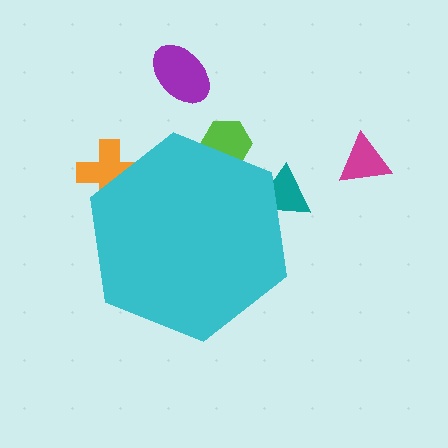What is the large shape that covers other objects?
A cyan hexagon.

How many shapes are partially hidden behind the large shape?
3 shapes are partially hidden.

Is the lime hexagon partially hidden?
Yes, the lime hexagon is partially hidden behind the cyan hexagon.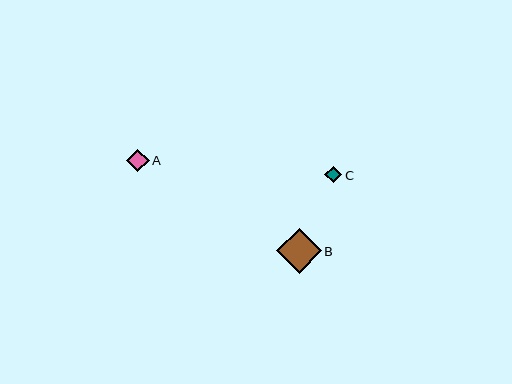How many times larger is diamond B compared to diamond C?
Diamond B is approximately 2.6 times the size of diamond C.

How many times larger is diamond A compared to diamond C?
Diamond A is approximately 1.4 times the size of diamond C.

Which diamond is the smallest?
Diamond C is the smallest with a size of approximately 17 pixels.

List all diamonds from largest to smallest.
From largest to smallest: B, A, C.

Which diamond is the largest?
Diamond B is the largest with a size of approximately 44 pixels.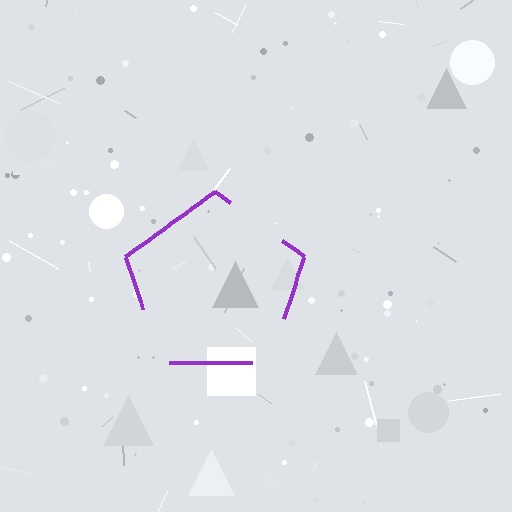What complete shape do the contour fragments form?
The contour fragments form a pentagon.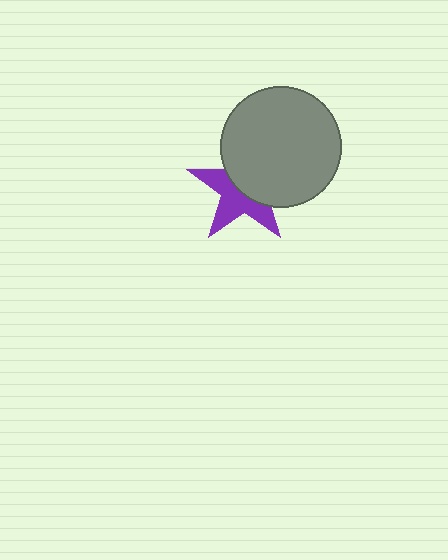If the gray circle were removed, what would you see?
You would see the complete purple star.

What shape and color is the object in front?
The object in front is a gray circle.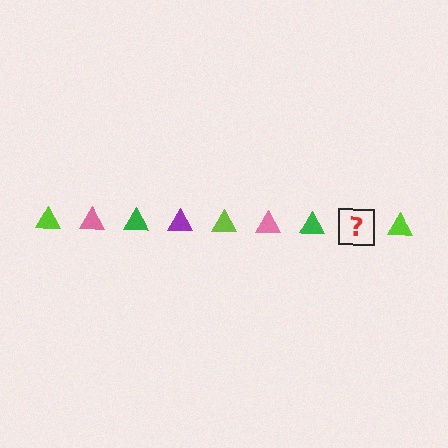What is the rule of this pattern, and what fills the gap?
The rule is that the pattern cycles through lime, pink, green, purple triangles. The gap should be filled with a purple triangle.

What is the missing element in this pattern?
The missing element is a purple triangle.